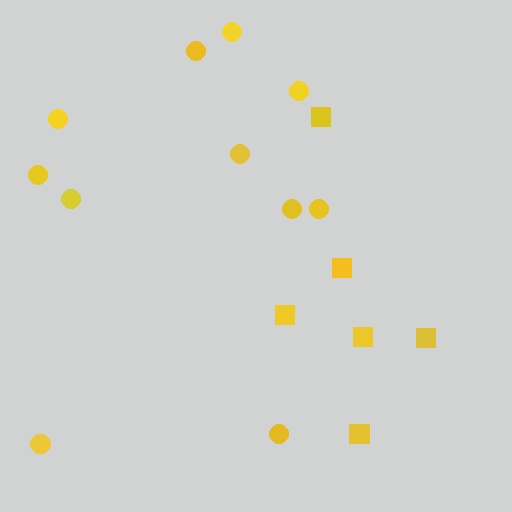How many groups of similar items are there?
There are 2 groups: one group of circles (11) and one group of squares (6).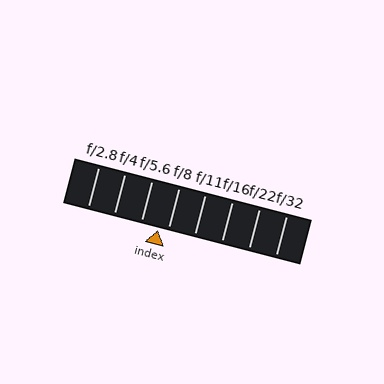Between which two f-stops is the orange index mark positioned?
The index mark is between f/5.6 and f/8.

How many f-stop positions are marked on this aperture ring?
There are 8 f-stop positions marked.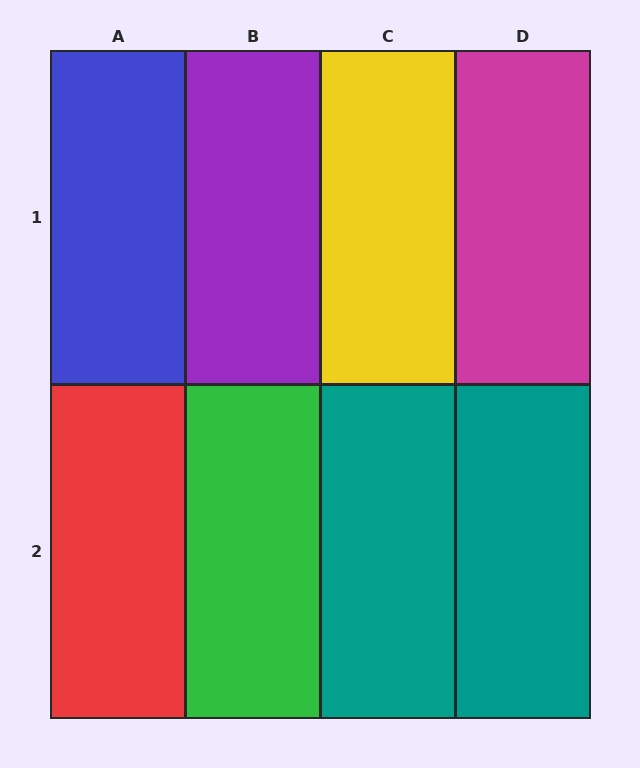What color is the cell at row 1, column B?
Purple.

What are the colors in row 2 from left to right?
Red, green, teal, teal.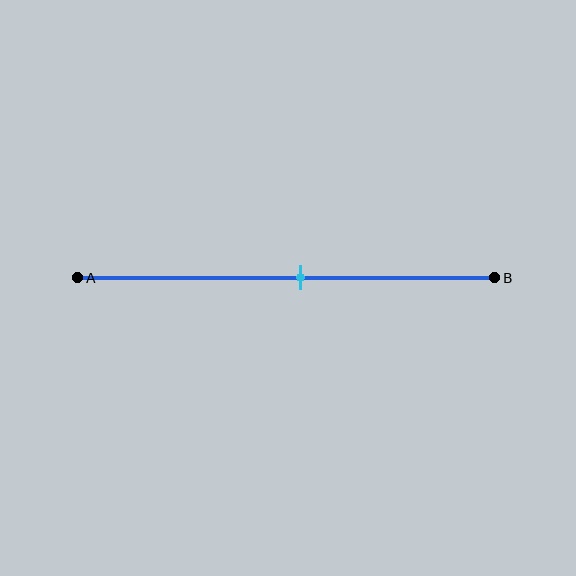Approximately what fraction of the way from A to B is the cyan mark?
The cyan mark is approximately 55% of the way from A to B.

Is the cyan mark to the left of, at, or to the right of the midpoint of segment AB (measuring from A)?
The cyan mark is to the right of the midpoint of segment AB.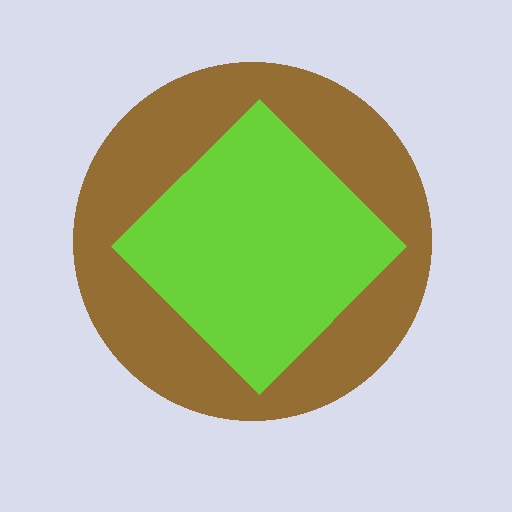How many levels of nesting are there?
2.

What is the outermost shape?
The brown circle.